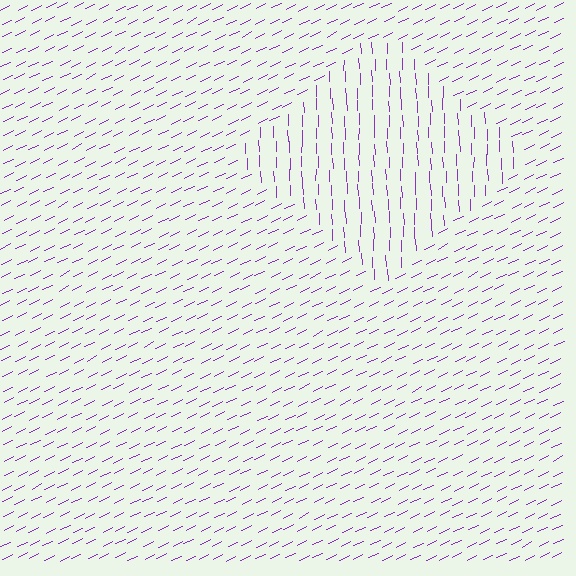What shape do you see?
I see a diamond.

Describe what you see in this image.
The image is filled with small purple line segments. A diamond region in the image has lines oriented differently from the surrounding lines, creating a visible texture boundary.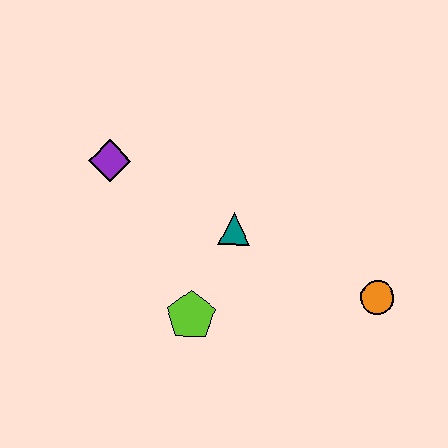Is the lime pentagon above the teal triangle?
No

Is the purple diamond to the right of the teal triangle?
No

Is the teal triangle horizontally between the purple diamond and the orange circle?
Yes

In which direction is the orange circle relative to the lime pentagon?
The orange circle is to the right of the lime pentagon.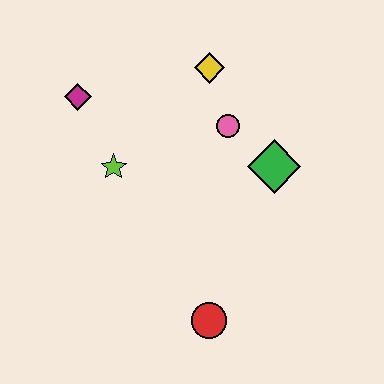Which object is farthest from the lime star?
The red circle is farthest from the lime star.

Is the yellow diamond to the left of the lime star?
No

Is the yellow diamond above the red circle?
Yes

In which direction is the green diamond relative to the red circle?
The green diamond is above the red circle.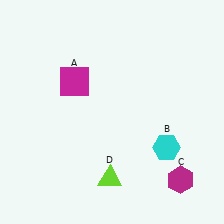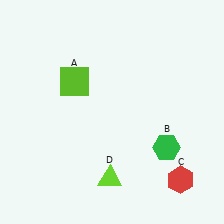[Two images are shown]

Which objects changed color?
A changed from magenta to lime. B changed from cyan to green. C changed from magenta to red.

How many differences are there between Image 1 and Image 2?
There are 3 differences between the two images.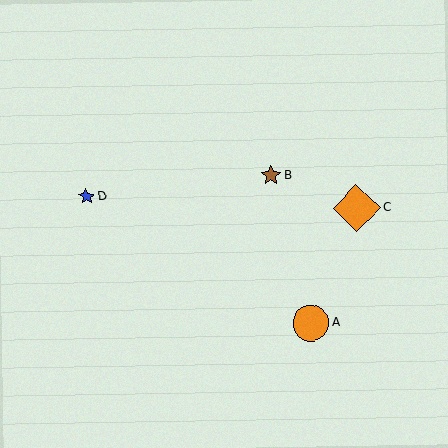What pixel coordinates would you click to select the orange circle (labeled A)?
Click at (311, 323) to select the orange circle A.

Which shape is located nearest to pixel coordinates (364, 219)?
The orange diamond (labeled C) at (357, 208) is nearest to that location.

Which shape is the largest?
The orange diamond (labeled C) is the largest.